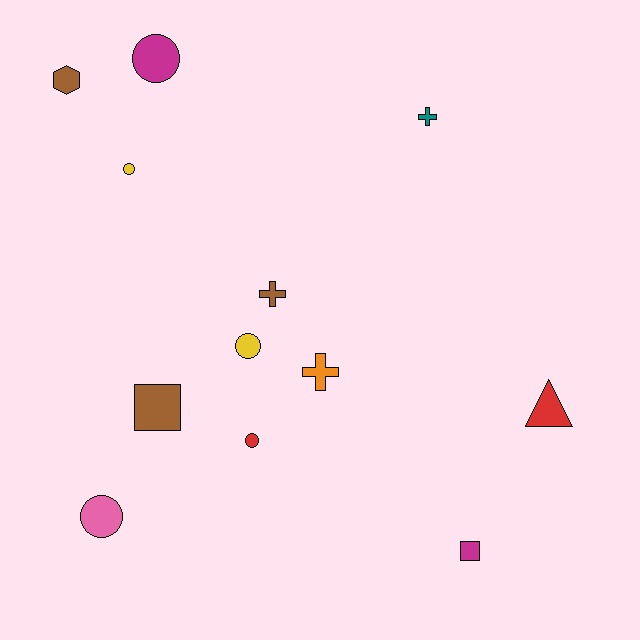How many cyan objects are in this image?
There are no cyan objects.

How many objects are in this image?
There are 12 objects.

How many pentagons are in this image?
There are no pentagons.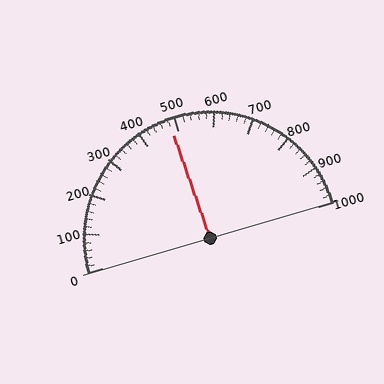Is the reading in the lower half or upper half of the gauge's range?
The reading is in the lower half of the range (0 to 1000).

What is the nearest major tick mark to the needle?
The nearest major tick mark is 500.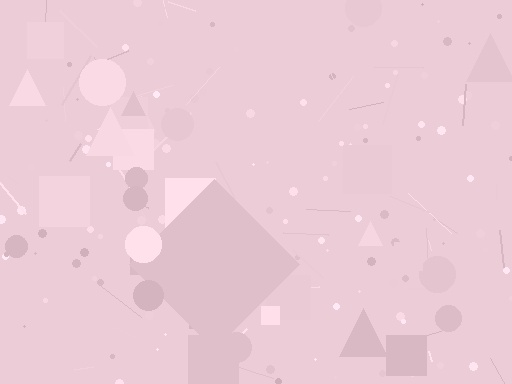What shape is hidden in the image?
A diamond is hidden in the image.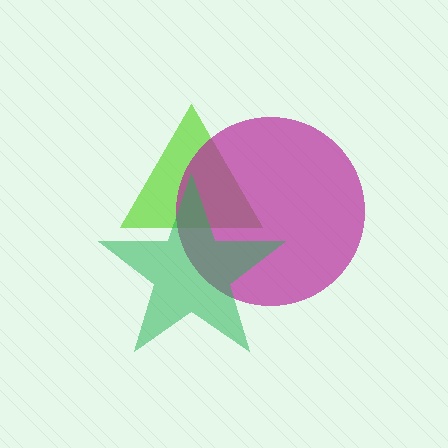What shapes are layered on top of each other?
The layered shapes are: a lime triangle, a magenta circle, a green star.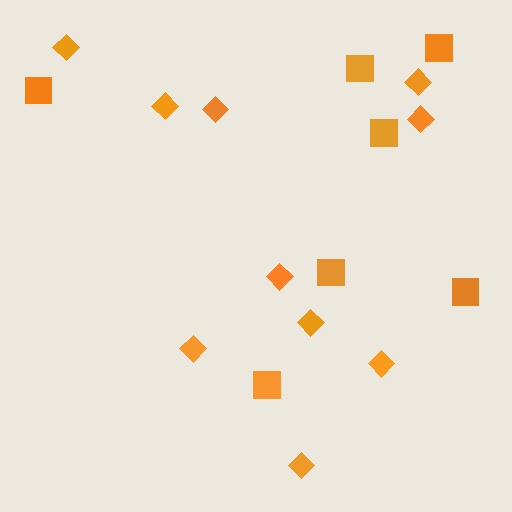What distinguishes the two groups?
There are 2 groups: one group of squares (7) and one group of diamonds (10).